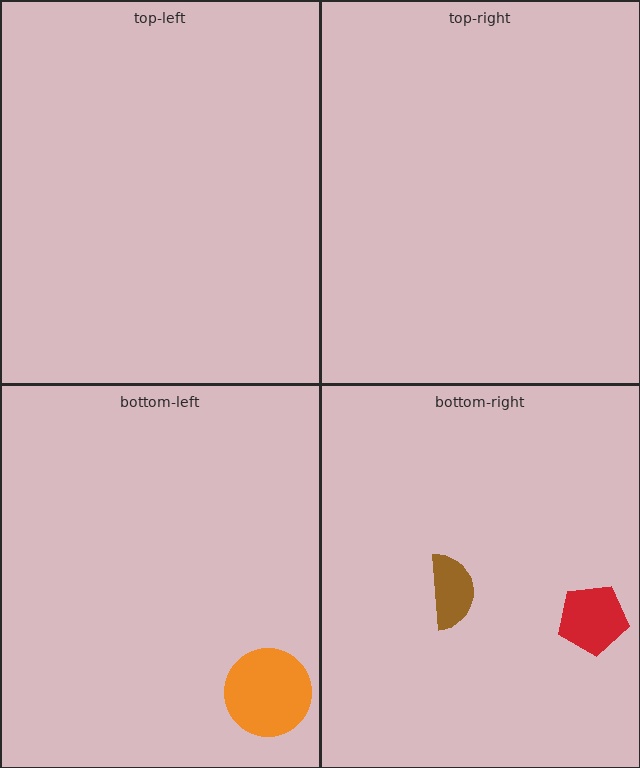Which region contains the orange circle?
The bottom-left region.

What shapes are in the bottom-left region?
The orange circle.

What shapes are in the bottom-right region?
The red pentagon, the brown semicircle.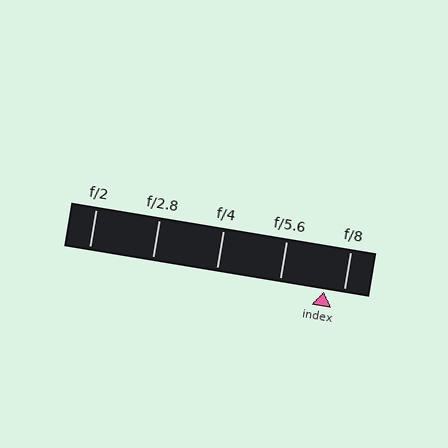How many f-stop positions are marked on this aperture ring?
There are 5 f-stop positions marked.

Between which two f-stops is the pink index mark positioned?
The index mark is between f/5.6 and f/8.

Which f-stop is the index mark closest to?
The index mark is closest to f/8.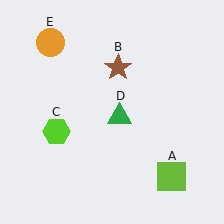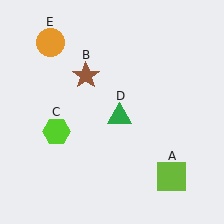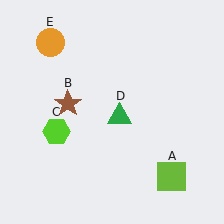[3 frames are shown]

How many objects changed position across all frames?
1 object changed position: brown star (object B).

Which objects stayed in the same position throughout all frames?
Lime square (object A) and lime hexagon (object C) and green triangle (object D) and orange circle (object E) remained stationary.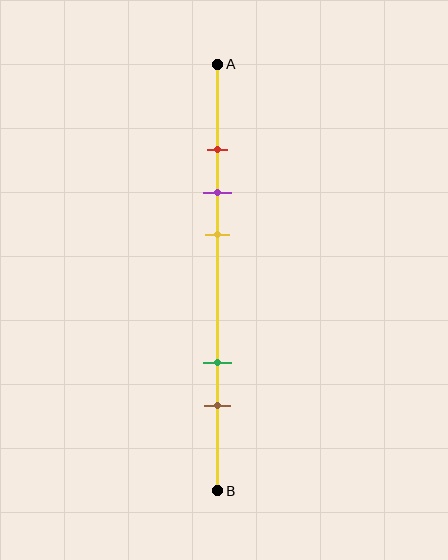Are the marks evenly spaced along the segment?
No, the marks are not evenly spaced.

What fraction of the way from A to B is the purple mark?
The purple mark is approximately 30% (0.3) of the way from A to B.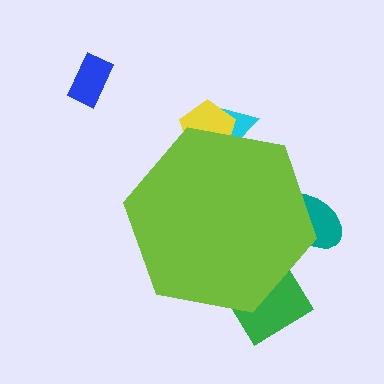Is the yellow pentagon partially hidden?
Yes, the yellow pentagon is partially hidden behind the lime hexagon.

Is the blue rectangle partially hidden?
No, the blue rectangle is fully visible.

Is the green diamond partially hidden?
Yes, the green diamond is partially hidden behind the lime hexagon.